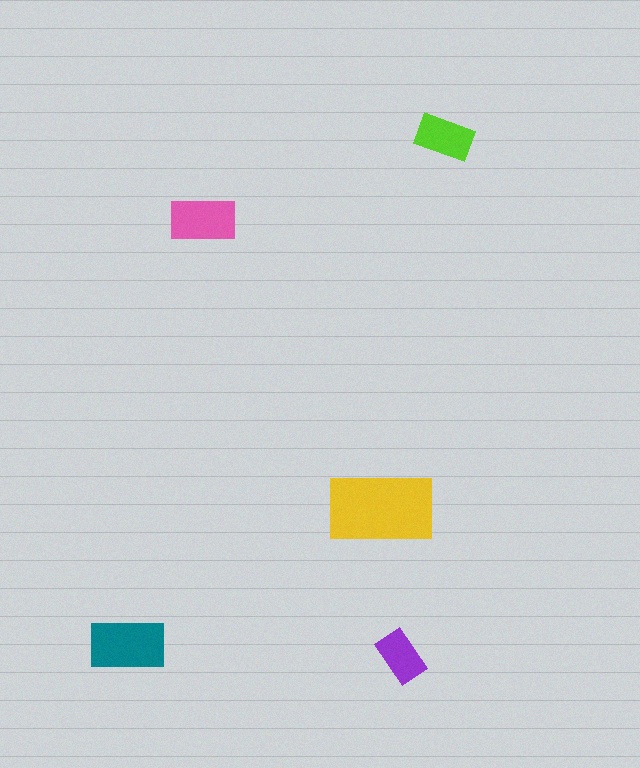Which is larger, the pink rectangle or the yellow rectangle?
The yellow one.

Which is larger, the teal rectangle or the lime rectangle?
The teal one.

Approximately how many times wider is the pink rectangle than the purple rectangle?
About 1.5 times wider.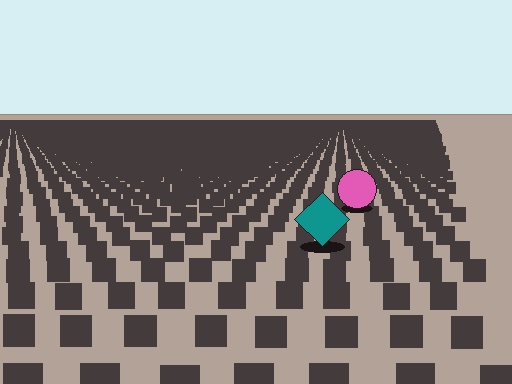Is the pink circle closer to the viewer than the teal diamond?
No. The teal diamond is closer — you can tell from the texture gradient: the ground texture is coarser near it.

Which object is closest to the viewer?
The teal diamond is closest. The texture marks near it are larger and more spread out.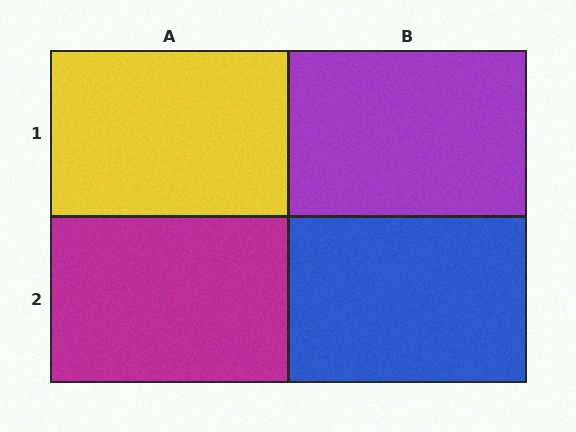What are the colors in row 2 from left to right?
Magenta, blue.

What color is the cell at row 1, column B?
Purple.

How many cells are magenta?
1 cell is magenta.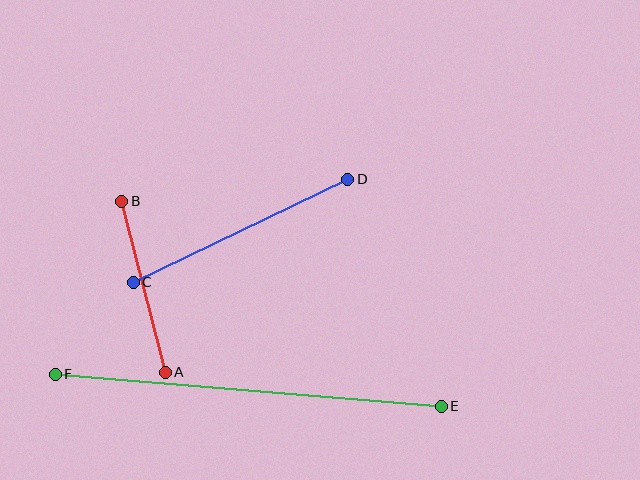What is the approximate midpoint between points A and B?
The midpoint is at approximately (144, 287) pixels.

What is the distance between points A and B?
The distance is approximately 176 pixels.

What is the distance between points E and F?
The distance is approximately 387 pixels.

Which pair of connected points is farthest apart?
Points E and F are farthest apart.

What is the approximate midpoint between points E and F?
The midpoint is at approximately (248, 390) pixels.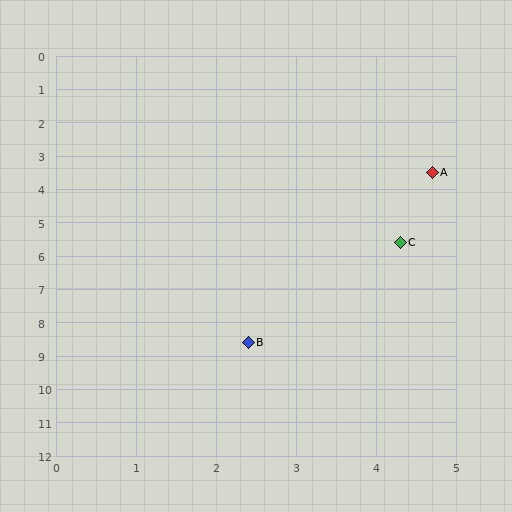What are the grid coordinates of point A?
Point A is at approximately (4.7, 3.5).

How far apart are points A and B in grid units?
Points A and B are about 5.6 grid units apart.